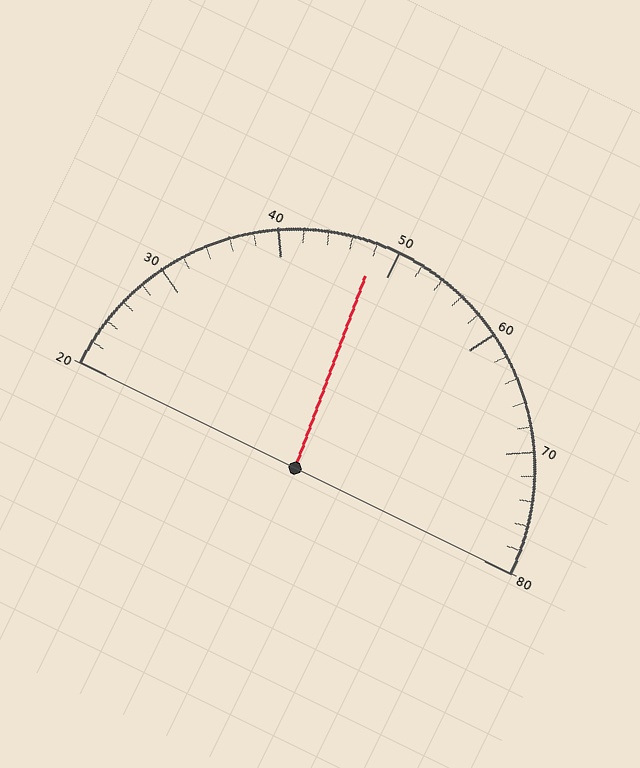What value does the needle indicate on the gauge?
The needle indicates approximately 48.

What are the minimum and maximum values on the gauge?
The gauge ranges from 20 to 80.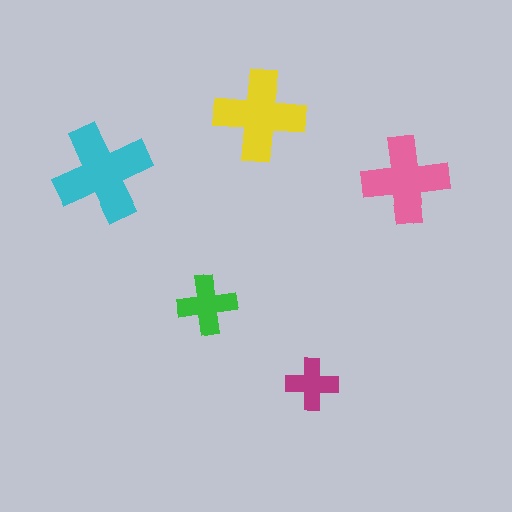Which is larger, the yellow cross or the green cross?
The yellow one.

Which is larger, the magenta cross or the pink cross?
The pink one.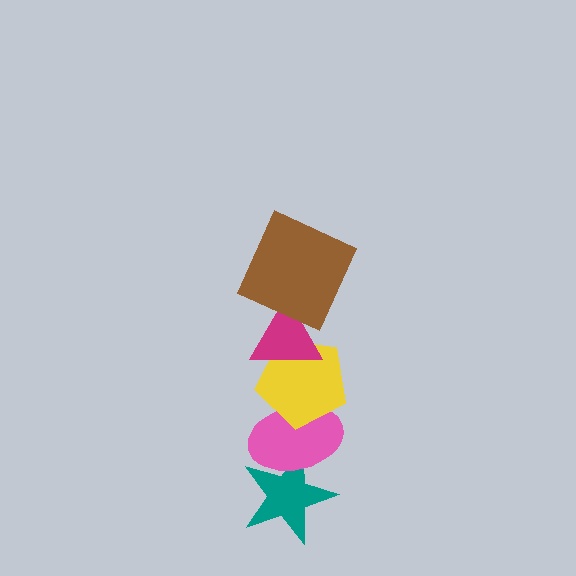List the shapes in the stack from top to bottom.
From top to bottom: the brown square, the magenta triangle, the yellow pentagon, the pink ellipse, the teal star.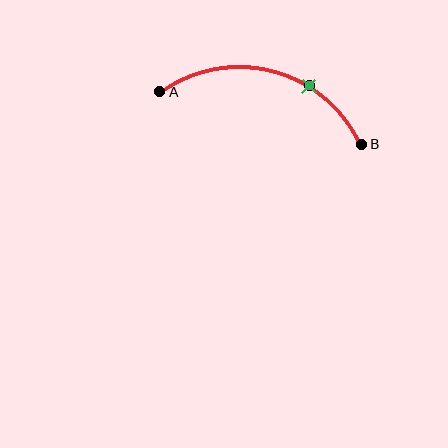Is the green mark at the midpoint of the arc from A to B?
No. The green mark lies on the arc but is closer to endpoint B. The arc midpoint would be at the point on the curve equidistant along the arc from both A and B.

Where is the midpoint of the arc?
The arc midpoint is the point on the curve farthest from the straight line joining A and B. It sits above that line.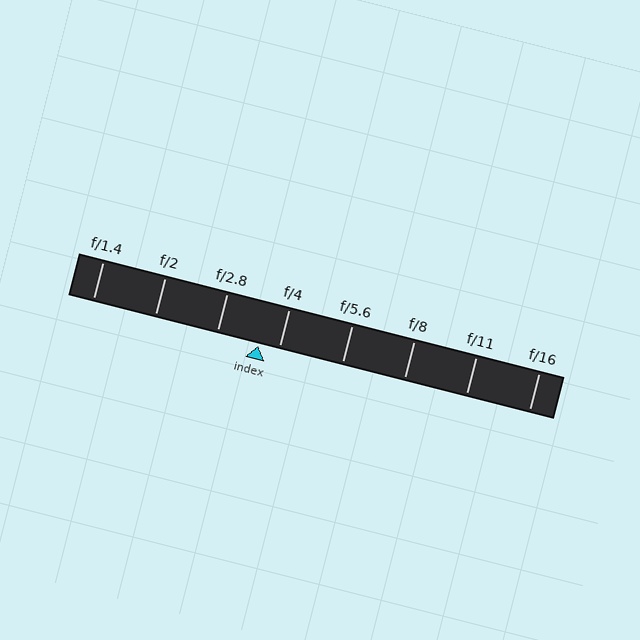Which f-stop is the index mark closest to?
The index mark is closest to f/4.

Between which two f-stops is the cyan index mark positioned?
The index mark is between f/2.8 and f/4.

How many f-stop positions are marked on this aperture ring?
There are 8 f-stop positions marked.